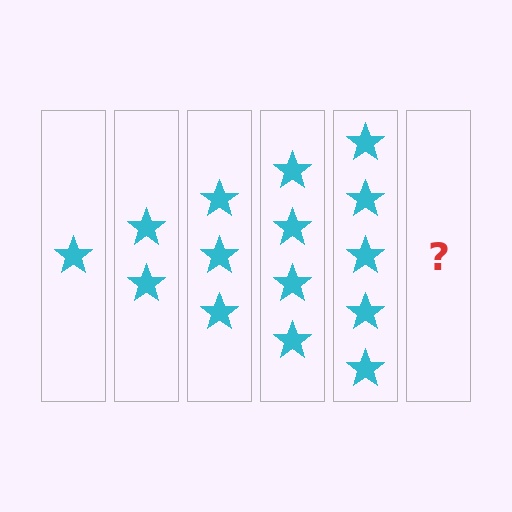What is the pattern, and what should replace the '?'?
The pattern is that each step adds one more star. The '?' should be 6 stars.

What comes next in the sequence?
The next element should be 6 stars.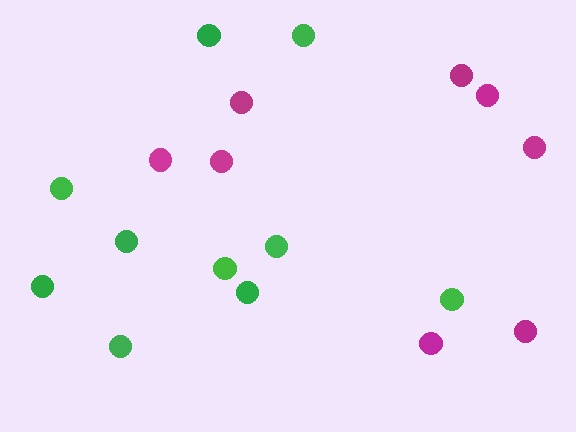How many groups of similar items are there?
There are 2 groups: one group of green circles (10) and one group of magenta circles (8).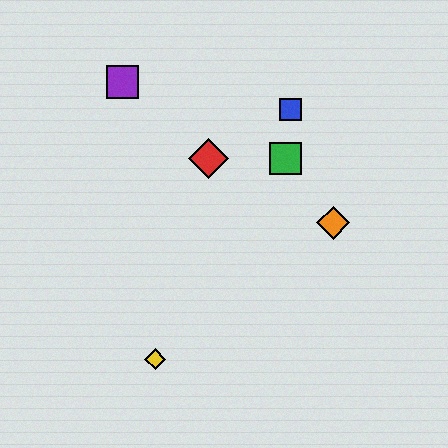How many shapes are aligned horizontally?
2 shapes (the red diamond, the green square) are aligned horizontally.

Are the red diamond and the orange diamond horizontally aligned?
No, the red diamond is at y≈158 and the orange diamond is at y≈223.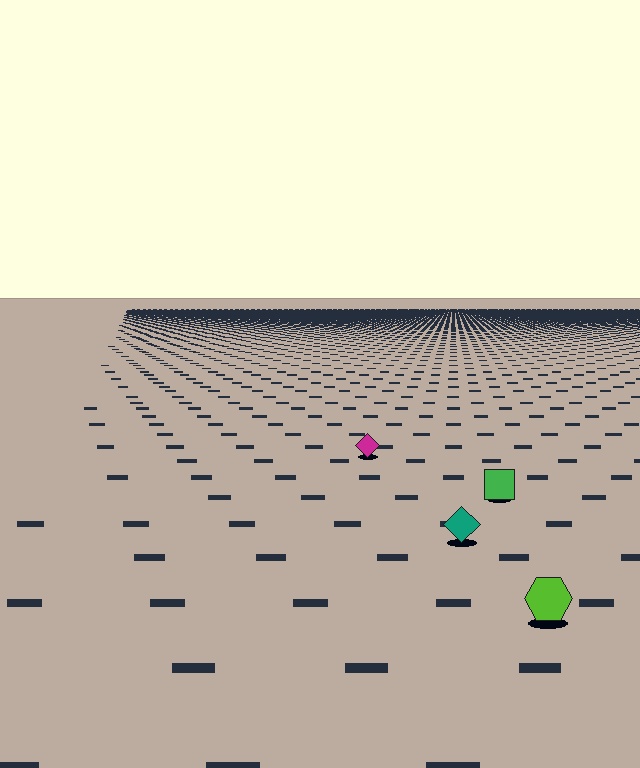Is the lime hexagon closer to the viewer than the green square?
Yes. The lime hexagon is closer — you can tell from the texture gradient: the ground texture is coarser near it.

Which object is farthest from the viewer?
The magenta diamond is farthest from the viewer. It appears smaller and the ground texture around it is denser.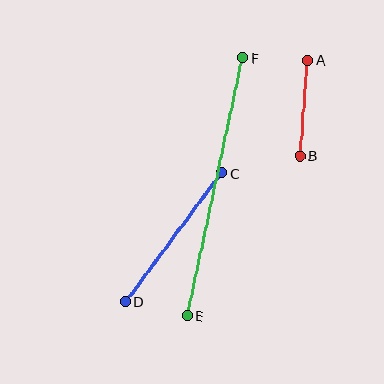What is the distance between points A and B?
The distance is approximately 96 pixels.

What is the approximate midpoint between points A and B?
The midpoint is at approximately (304, 108) pixels.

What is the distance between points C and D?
The distance is approximately 160 pixels.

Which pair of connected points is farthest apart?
Points E and F are farthest apart.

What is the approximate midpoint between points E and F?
The midpoint is at approximately (215, 187) pixels.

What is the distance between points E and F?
The distance is approximately 264 pixels.